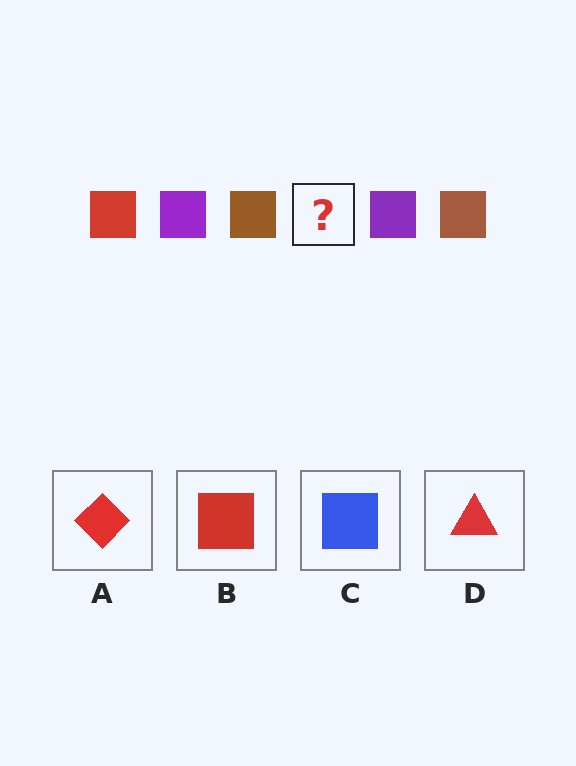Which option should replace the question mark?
Option B.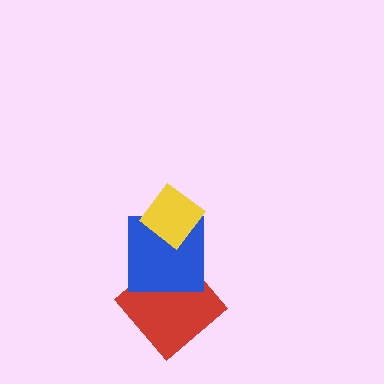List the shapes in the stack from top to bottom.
From top to bottom: the yellow diamond, the blue square, the red diamond.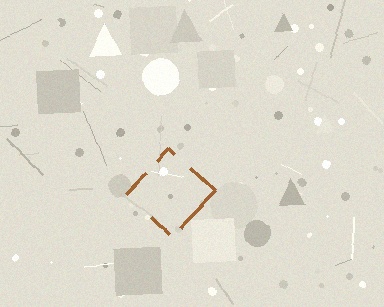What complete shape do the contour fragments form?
The contour fragments form a diamond.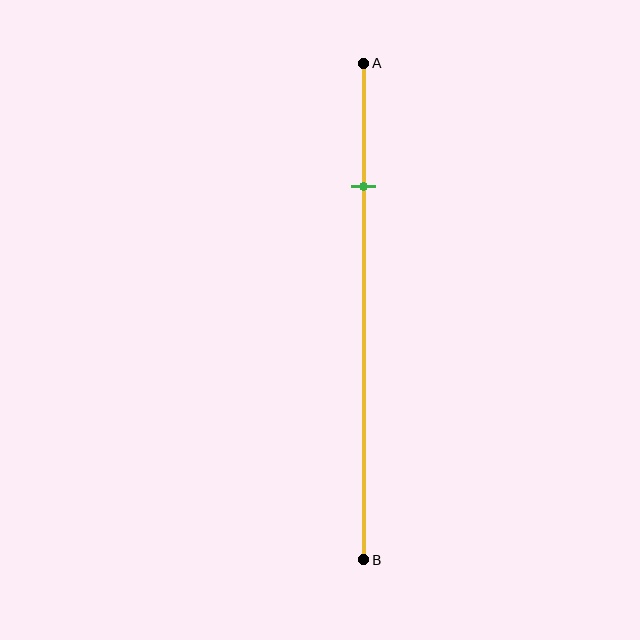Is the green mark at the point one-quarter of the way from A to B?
Yes, the mark is approximately at the one-quarter point.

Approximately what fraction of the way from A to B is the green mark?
The green mark is approximately 25% of the way from A to B.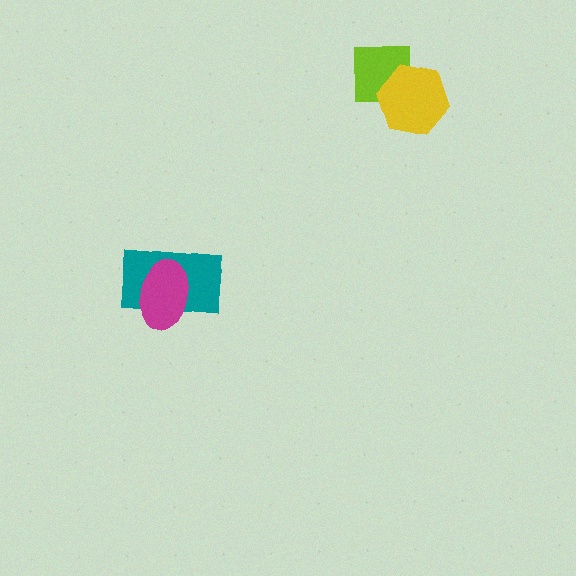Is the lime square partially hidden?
Yes, it is partially covered by another shape.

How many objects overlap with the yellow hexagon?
1 object overlaps with the yellow hexagon.